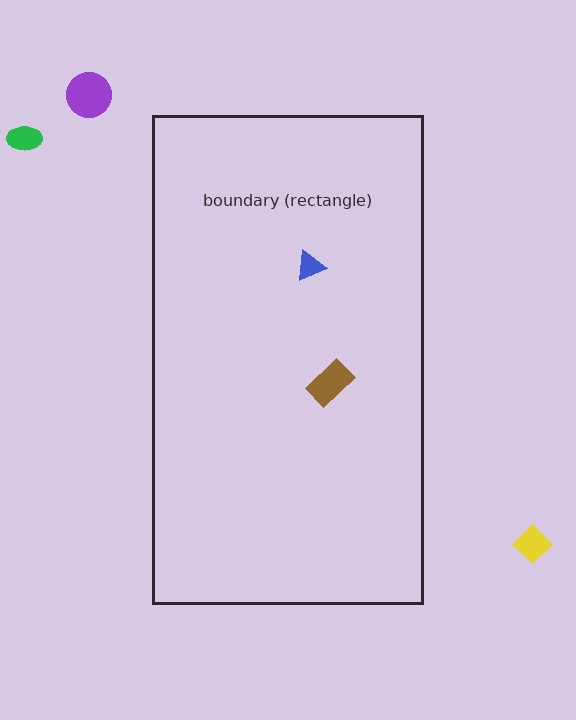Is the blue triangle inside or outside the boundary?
Inside.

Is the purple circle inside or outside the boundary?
Outside.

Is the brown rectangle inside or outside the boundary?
Inside.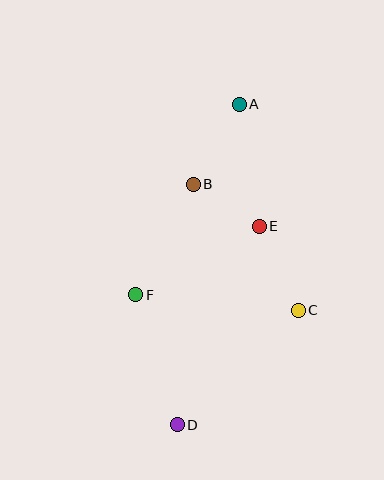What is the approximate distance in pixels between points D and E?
The distance between D and E is approximately 215 pixels.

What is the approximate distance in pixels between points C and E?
The distance between C and E is approximately 93 pixels.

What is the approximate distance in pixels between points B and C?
The distance between B and C is approximately 164 pixels.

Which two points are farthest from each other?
Points A and D are farthest from each other.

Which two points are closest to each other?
Points B and E are closest to each other.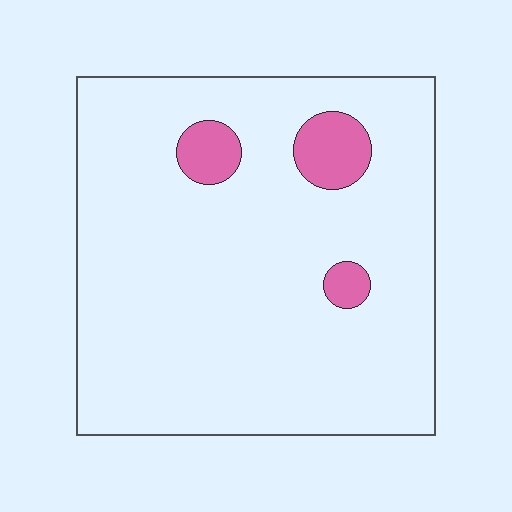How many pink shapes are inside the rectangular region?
3.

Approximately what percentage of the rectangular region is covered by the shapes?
Approximately 10%.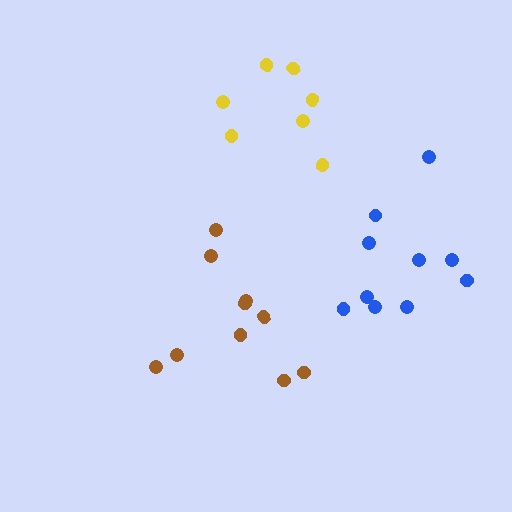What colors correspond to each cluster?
The clusters are colored: blue, brown, yellow.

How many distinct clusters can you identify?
There are 3 distinct clusters.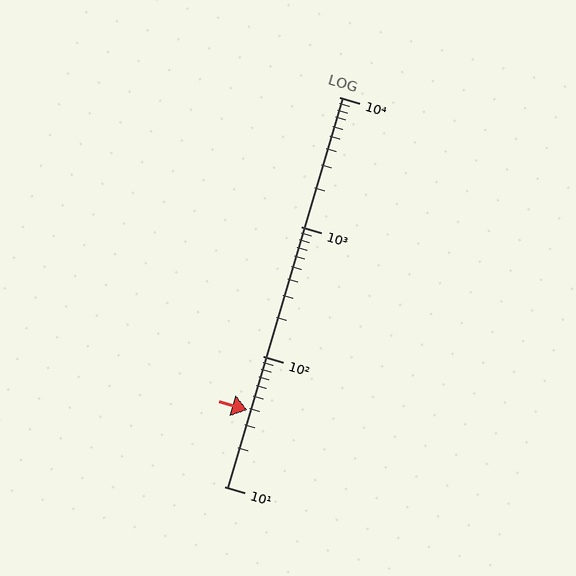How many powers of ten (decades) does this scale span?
The scale spans 3 decades, from 10 to 10000.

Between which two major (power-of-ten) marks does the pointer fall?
The pointer is between 10 and 100.